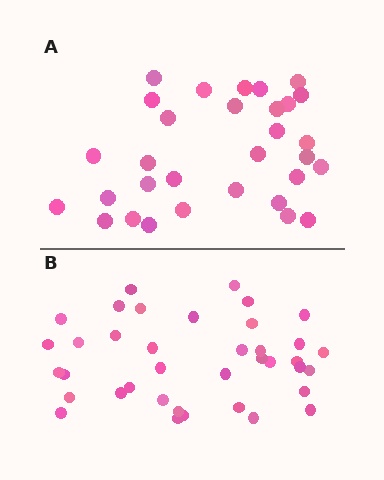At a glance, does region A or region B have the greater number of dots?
Region B (the bottom region) has more dots.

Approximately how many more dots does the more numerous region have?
Region B has roughly 8 or so more dots than region A.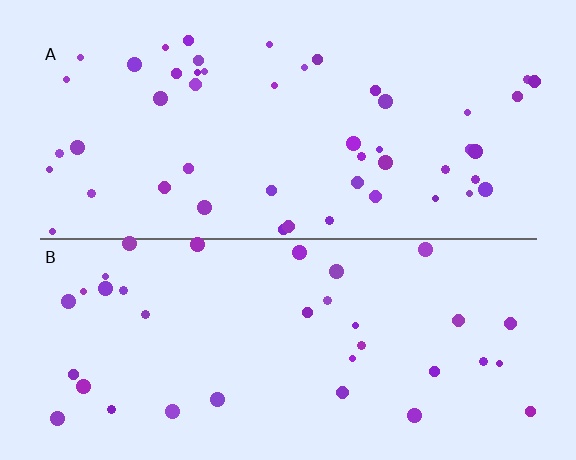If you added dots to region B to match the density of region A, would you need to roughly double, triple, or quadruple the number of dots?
Approximately double.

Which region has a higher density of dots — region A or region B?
A (the top).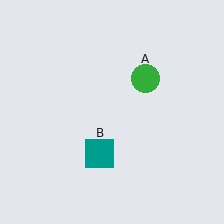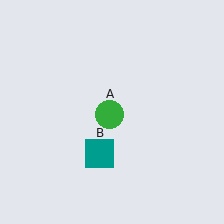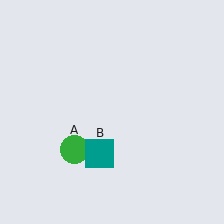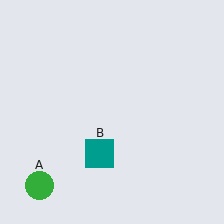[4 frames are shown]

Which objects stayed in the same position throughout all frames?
Teal square (object B) remained stationary.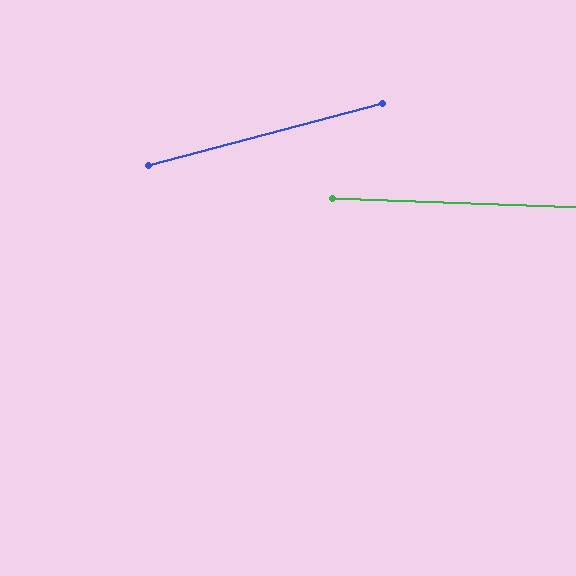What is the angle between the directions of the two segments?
Approximately 17 degrees.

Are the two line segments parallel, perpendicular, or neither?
Neither parallel nor perpendicular — they differ by about 17°.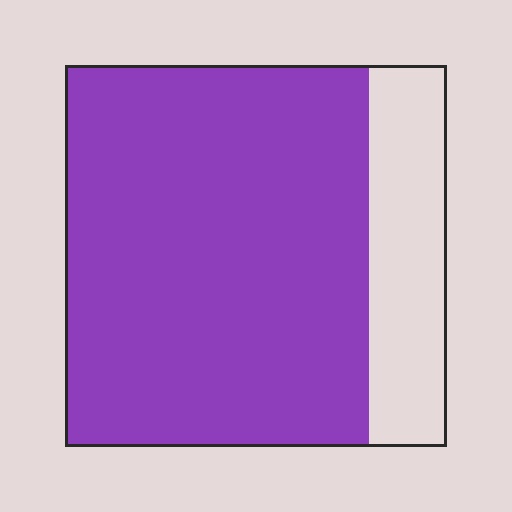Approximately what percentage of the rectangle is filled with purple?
Approximately 80%.